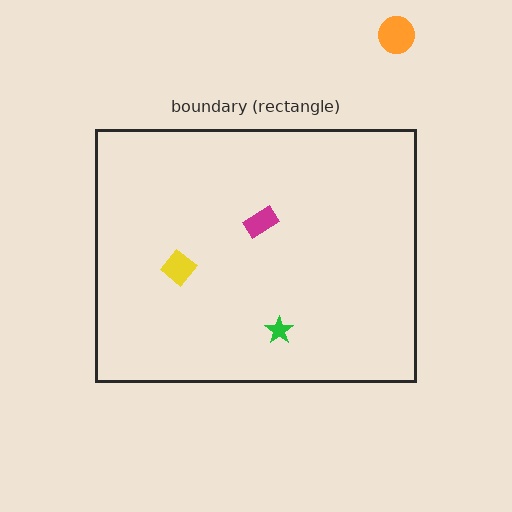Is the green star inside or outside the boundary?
Inside.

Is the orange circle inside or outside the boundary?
Outside.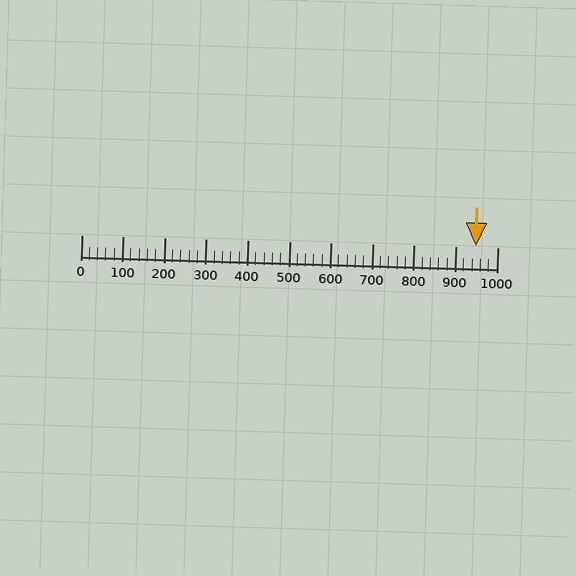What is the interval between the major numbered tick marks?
The major tick marks are spaced 100 units apart.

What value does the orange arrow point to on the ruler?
The orange arrow points to approximately 949.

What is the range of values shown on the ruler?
The ruler shows values from 0 to 1000.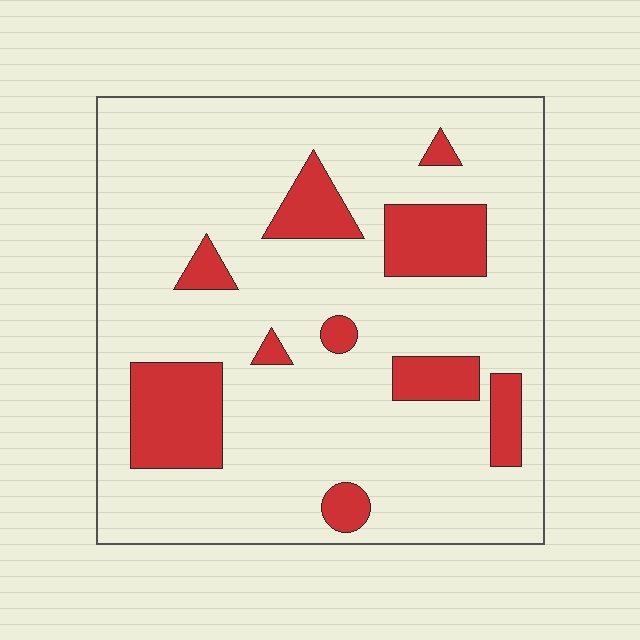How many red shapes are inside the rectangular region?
10.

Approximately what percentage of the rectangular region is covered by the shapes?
Approximately 20%.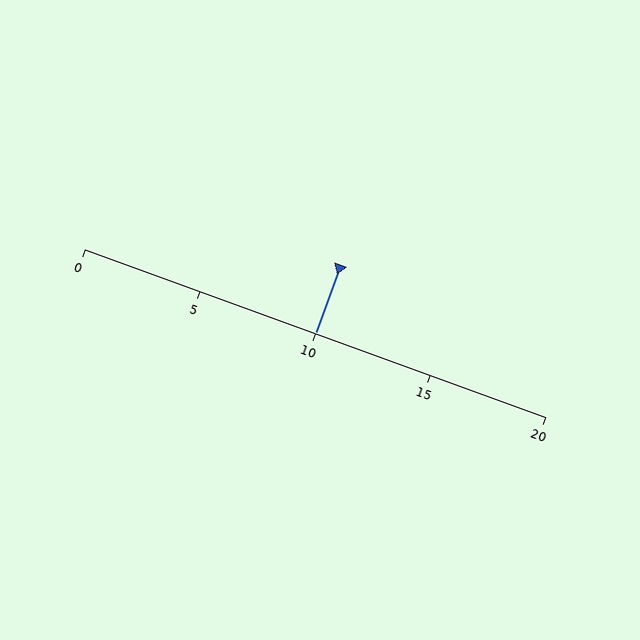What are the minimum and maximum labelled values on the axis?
The axis runs from 0 to 20.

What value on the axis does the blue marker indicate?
The marker indicates approximately 10.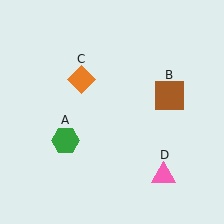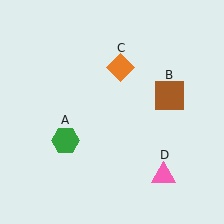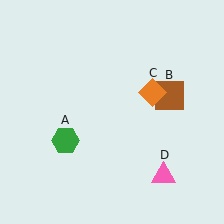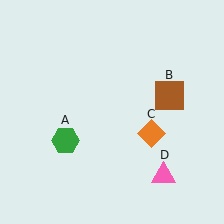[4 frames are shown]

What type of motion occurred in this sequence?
The orange diamond (object C) rotated clockwise around the center of the scene.